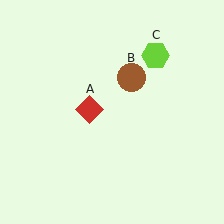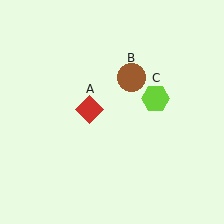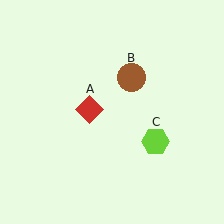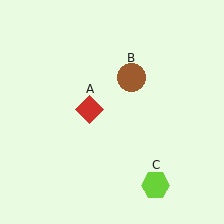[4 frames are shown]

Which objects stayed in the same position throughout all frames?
Red diamond (object A) and brown circle (object B) remained stationary.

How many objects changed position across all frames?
1 object changed position: lime hexagon (object C).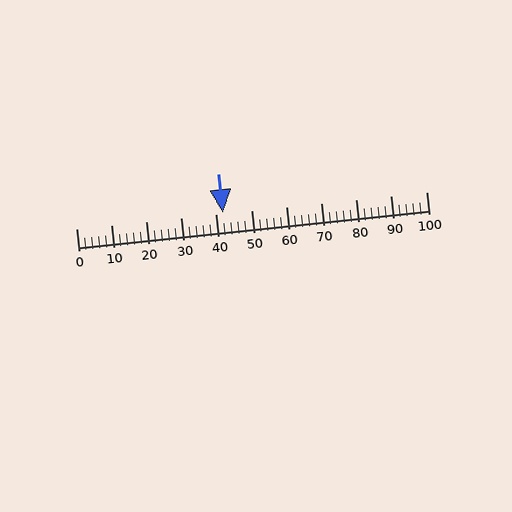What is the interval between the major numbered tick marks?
The major tick marks are spaced 10 units apart.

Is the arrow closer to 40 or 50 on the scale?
The arrow is closer to 40.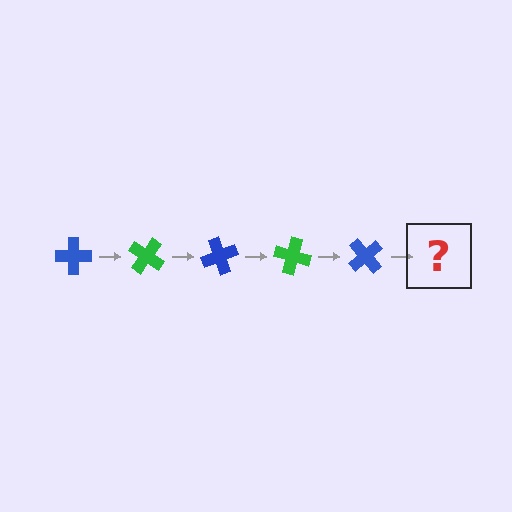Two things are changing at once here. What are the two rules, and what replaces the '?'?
The two rules are that it rotates 35 degrees each step and the color cycles through blue and green. The '?' should be a green cross, rotated 175 degrees from the start.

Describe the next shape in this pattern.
It should be a green cross, rotated 175 degrees from the start.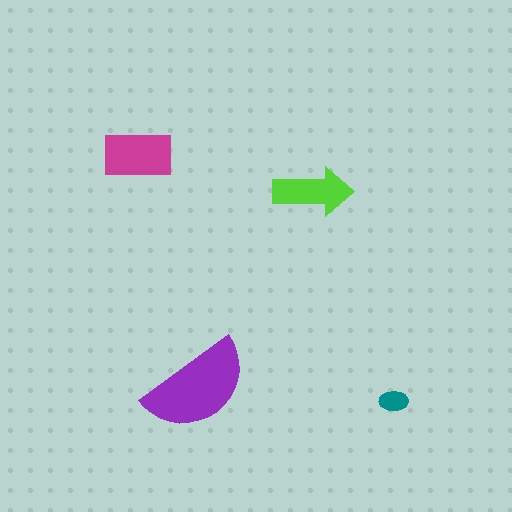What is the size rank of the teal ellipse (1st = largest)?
4th.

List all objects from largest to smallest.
The purple semicircle, the magenta rectangle, the lime arrow, the teal ellipse.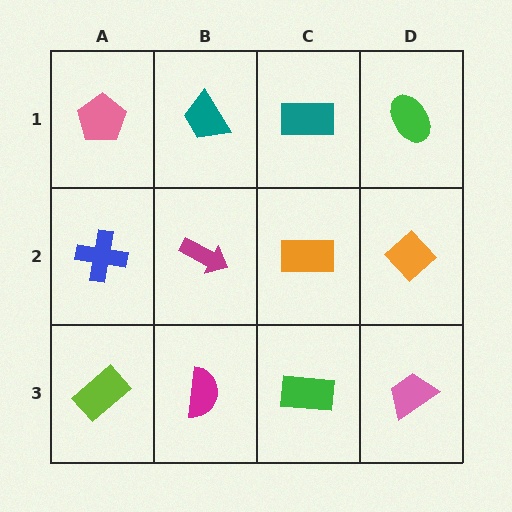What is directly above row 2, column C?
A teal rectangle.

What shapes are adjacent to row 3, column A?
A blue cross (row 2, column A), a magenta semicircle (row 3, column B).